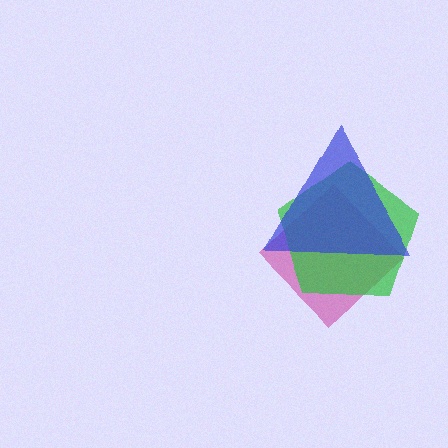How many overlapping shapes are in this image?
There are 3 overlapping shapes in the image.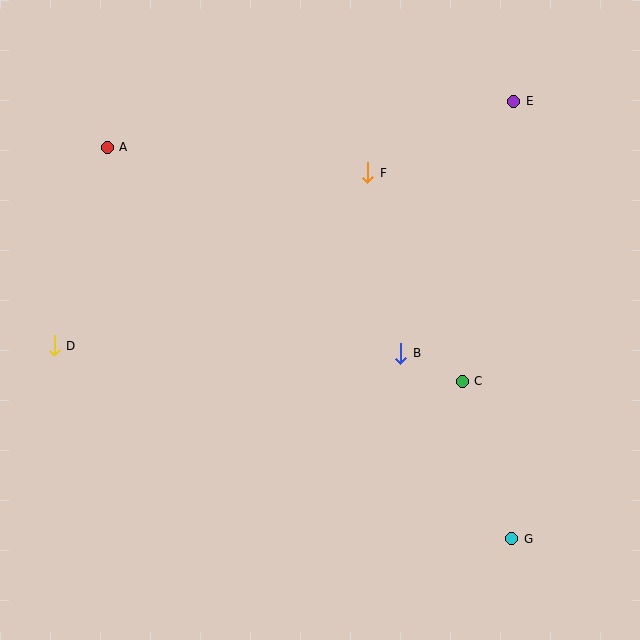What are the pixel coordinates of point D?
Point D is at (54, 346).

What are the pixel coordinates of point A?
Point A is at (107, 147).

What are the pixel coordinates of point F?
Point F is at (368, 173).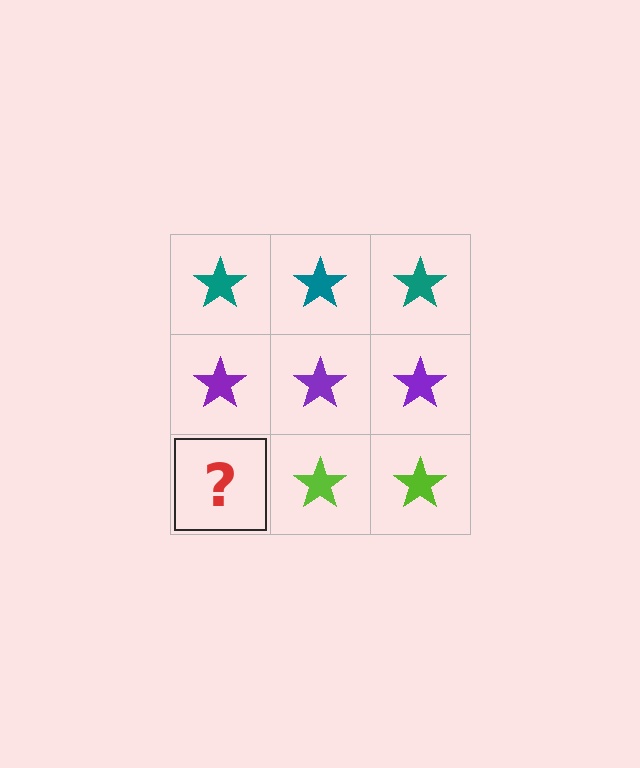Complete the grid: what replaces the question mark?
The question mark should be replaced with a lime star.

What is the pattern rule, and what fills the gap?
The rule is that each row has a consistent color. The gap should be filled with a lime star.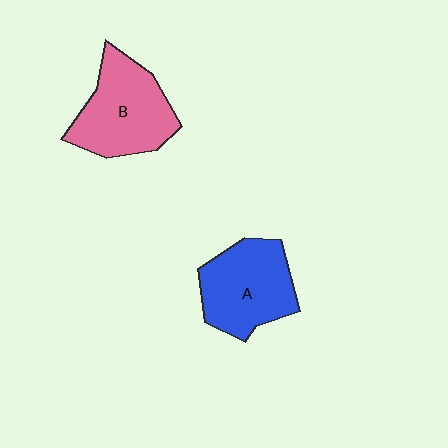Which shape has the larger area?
Shape B (pink).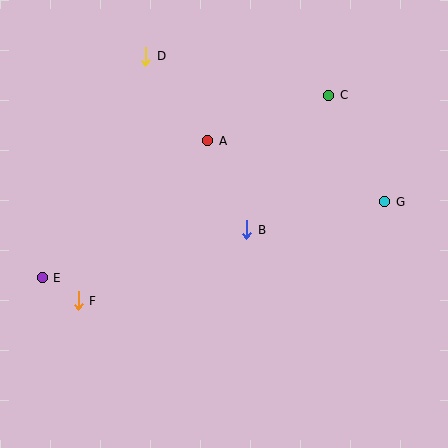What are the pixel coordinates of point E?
Point E is at (42, 278).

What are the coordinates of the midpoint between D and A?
The midpoint between D and A is at (177, 98).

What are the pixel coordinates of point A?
Point A is at (208, 141).